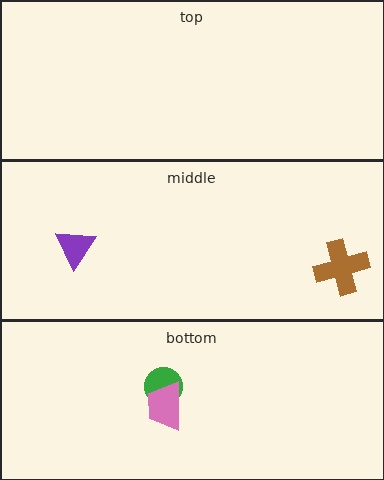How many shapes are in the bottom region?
2.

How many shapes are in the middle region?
2.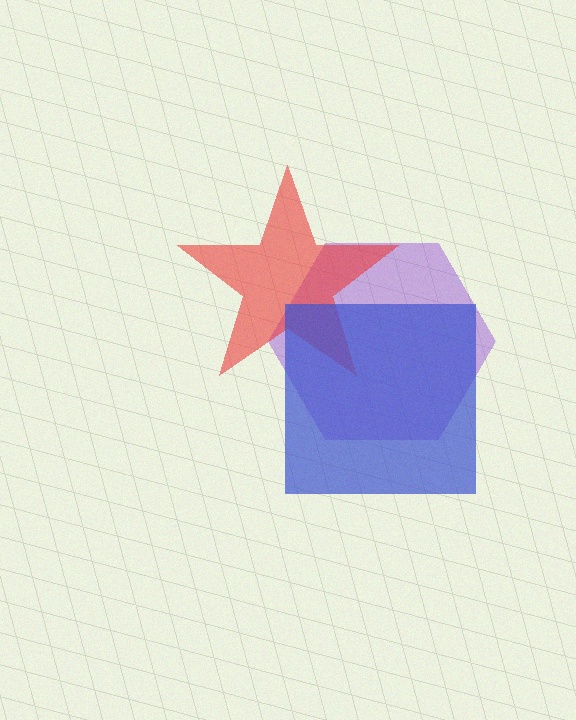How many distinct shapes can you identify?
There are 3 distinct shapes: a purple hexagon, a red star, a blue square.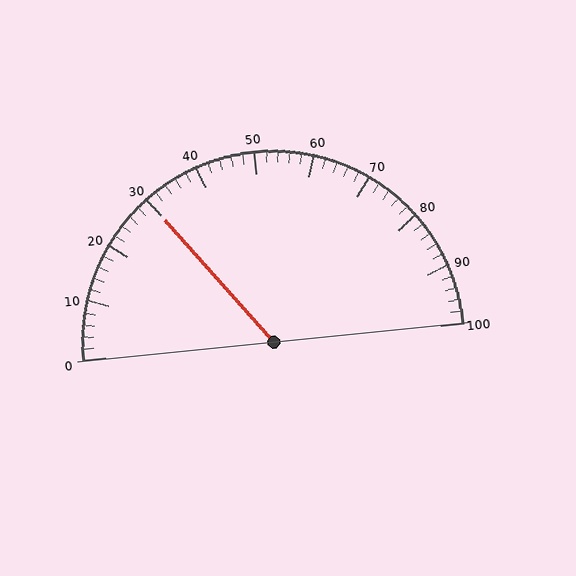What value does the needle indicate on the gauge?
The needle indicates approximately 30.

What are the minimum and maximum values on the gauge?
The gauge ranges from 0 to 100.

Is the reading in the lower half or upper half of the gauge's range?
The reading is in the lower half of the range (0 to 100).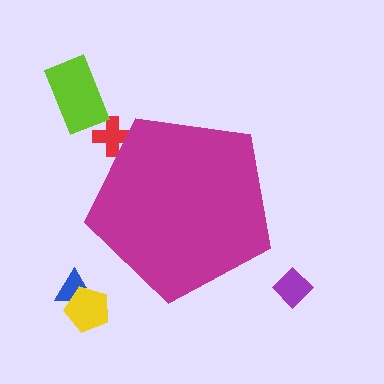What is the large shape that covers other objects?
A magenta pentagon.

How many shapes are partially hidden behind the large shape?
1 shape is partially hidden.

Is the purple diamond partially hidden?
No, the purple diamond is fully visible.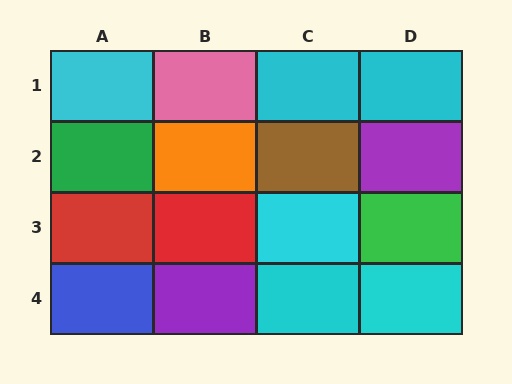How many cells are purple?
2 cells are purple.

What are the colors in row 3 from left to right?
Red, red, cyan, green.